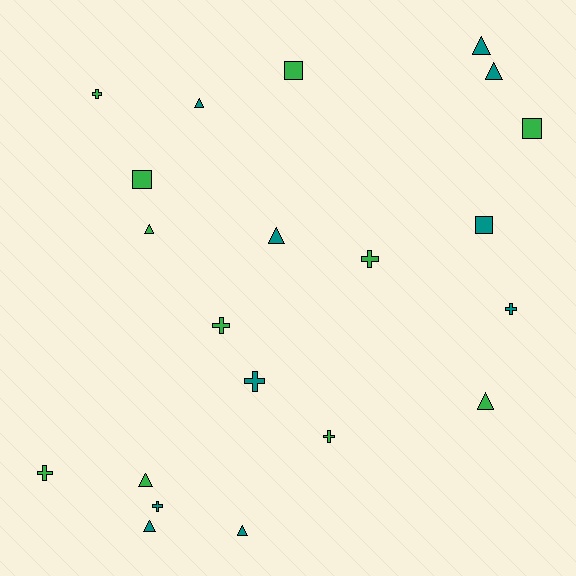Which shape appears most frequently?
Triangle, with 9 objects.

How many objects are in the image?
There are 21 objects.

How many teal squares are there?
There is 1 teal square.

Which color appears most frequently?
Green, with 11 objects.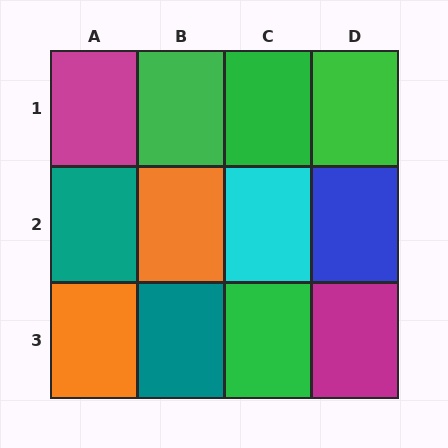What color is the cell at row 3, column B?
Teal.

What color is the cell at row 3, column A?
Orange.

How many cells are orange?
2 cells are orange.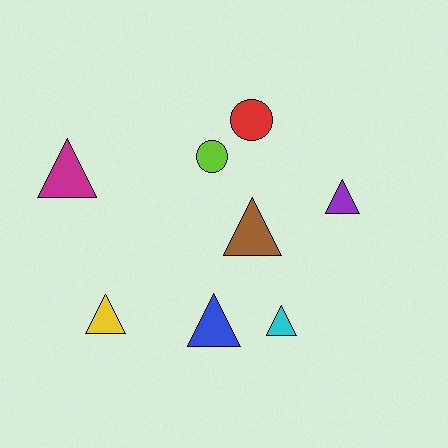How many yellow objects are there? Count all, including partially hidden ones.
There is 1 yellow object.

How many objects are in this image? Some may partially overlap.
There are 8 objects.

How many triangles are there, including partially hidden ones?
There are 6 triangles.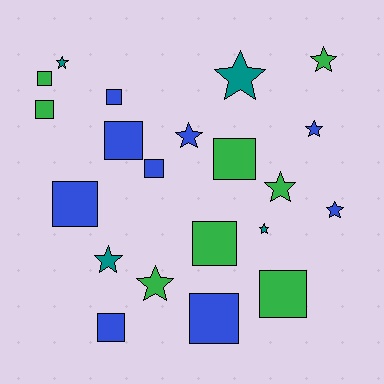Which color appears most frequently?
Blue, with 9 objects.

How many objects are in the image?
There are 21 objects.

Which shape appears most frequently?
Square, with 11 objects.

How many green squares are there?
There are 5 green squares.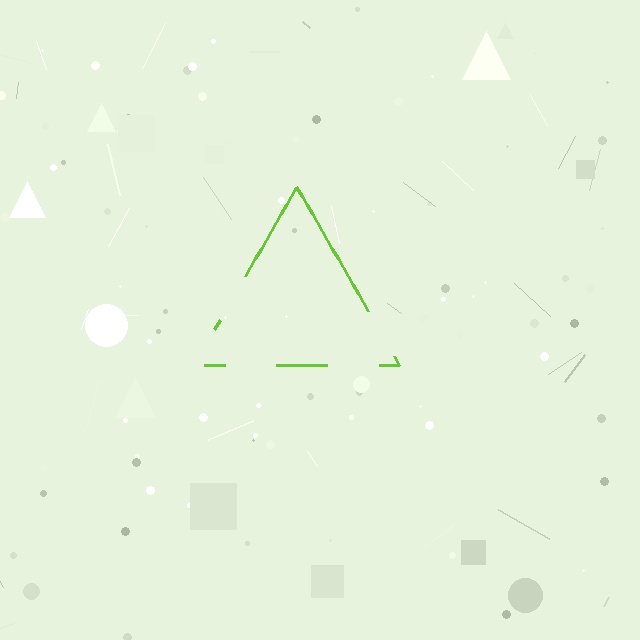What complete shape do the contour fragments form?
The contour fragments form a triangle.